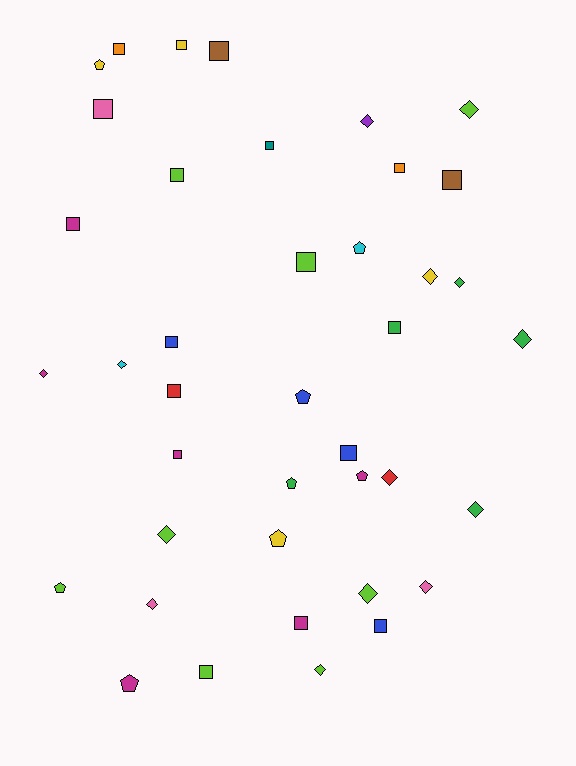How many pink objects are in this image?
There are 3 pink objects.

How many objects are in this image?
There are 40 objects.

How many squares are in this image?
There are 18 squares.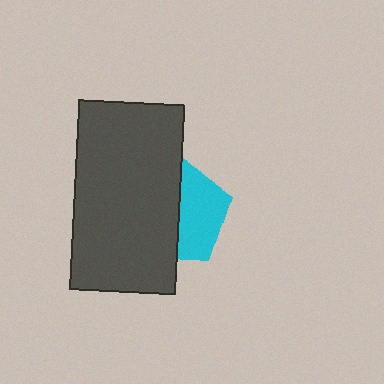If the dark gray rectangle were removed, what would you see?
You would see the complete cyan pentagon.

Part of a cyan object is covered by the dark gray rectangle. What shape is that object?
It is a pentagon.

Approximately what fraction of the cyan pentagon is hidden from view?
Roughly 54% of the cyan pentagon is hidden behind the dark gray rectangle.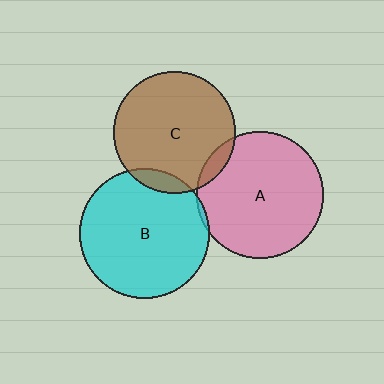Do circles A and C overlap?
Yes.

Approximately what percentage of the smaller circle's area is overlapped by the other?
Approximately 5%.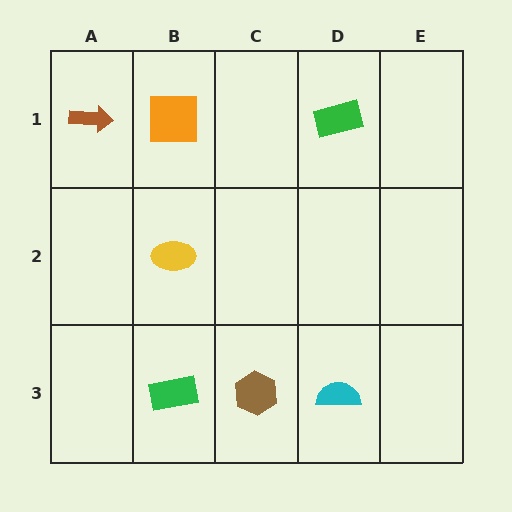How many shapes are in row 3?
3 shapes.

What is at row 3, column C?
A brown hexagon.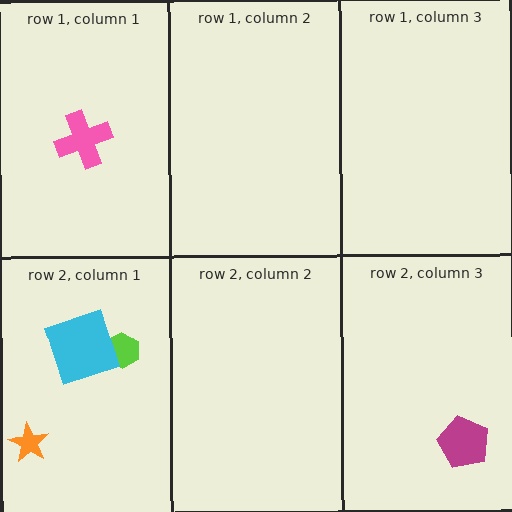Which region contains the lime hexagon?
The row 2, column 1 region.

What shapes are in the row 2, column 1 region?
The orange star, the lime hexagon, the cyan square.